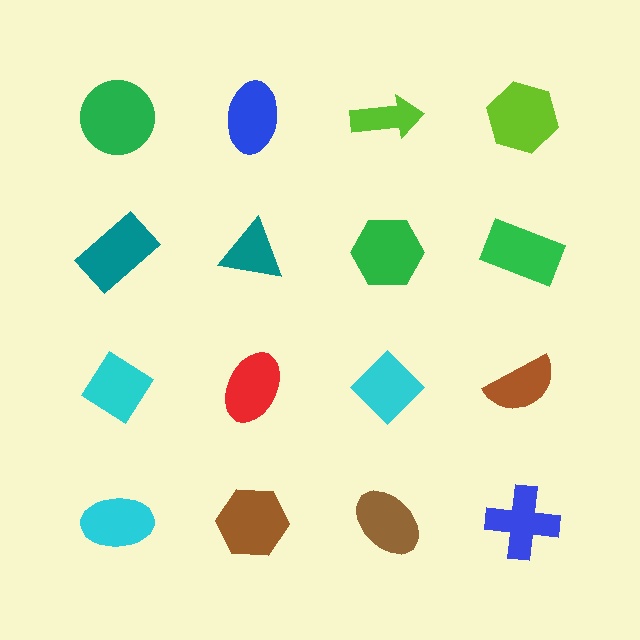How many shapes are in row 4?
4 shapes.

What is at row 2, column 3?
A green hexagon.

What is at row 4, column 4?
A blue cross.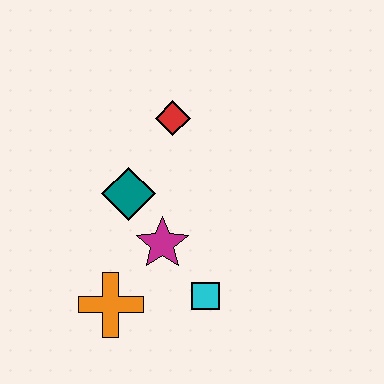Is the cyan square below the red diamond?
Yes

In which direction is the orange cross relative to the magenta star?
The orange cross is below the magenta star.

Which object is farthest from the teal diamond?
The cyan square is farthest from the teal diamond.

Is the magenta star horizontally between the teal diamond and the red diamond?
Yes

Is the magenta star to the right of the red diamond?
No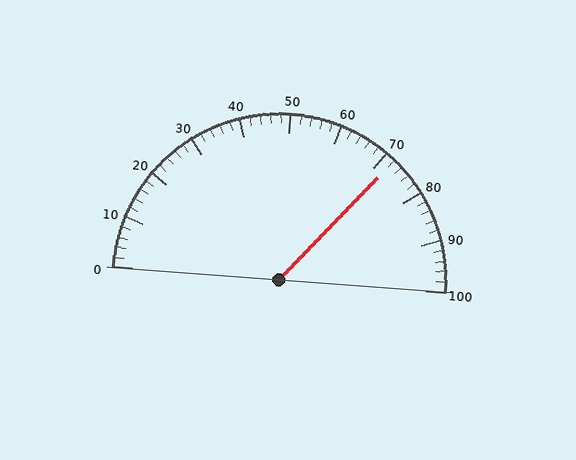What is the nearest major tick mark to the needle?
The nearest major tick mark is 70.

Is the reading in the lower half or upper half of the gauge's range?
The reading is in the upper half of the range (0 to 100).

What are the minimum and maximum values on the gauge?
The gauge ranges from 0 to 100.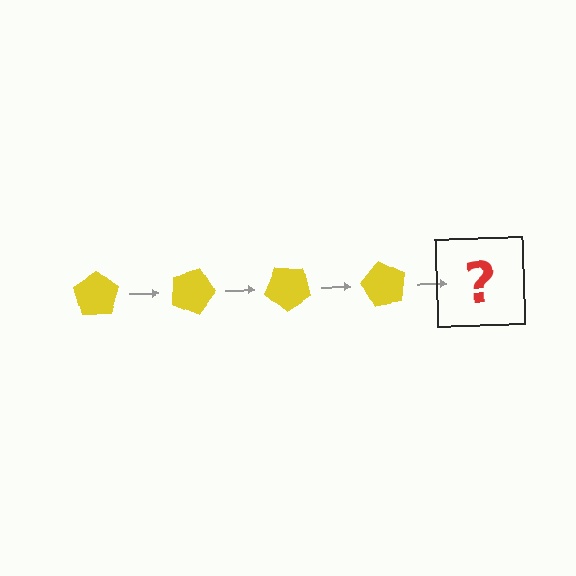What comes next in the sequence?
The next element should be a yellow pentagon rotated 80 degrees.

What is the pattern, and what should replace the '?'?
The pattern is that the pentagon rotates 20 degrees each step. The '?' should be a yellow pentagon rotated 80 degrees.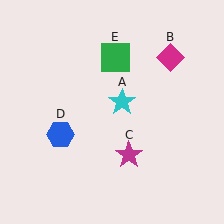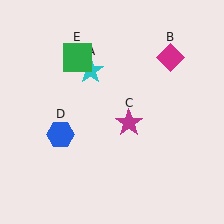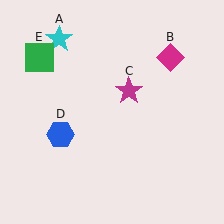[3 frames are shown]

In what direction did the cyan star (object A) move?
The cyan star (object A) moved up and to the left.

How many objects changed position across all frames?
3 objects changed position: cyan star (object A), magenta star (object C), green square (object E).